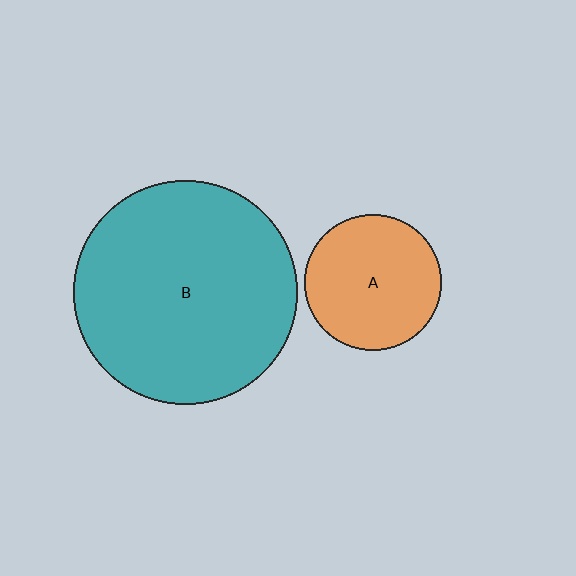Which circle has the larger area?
Circle B (teal).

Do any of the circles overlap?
No, none of the circles overlap.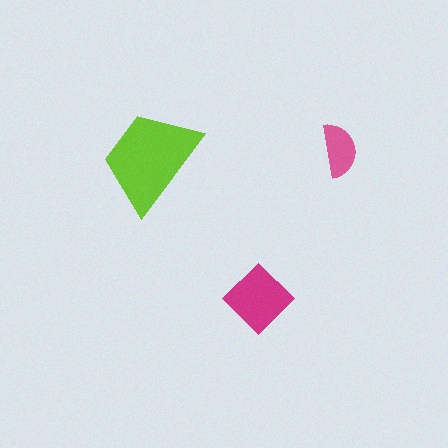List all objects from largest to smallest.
The lime trapezoid, the magenta diamond, the pink semicircle.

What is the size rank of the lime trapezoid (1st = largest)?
1st.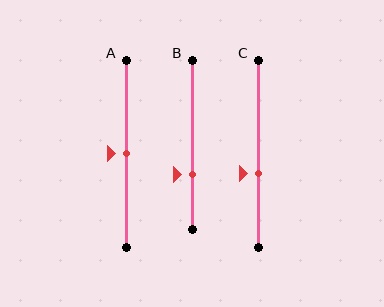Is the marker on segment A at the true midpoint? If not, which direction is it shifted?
Yes, the marker on segment A is at the true midpoint.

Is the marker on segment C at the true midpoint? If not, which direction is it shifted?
No, the marker on segment C is shifted downward by about 11% of the segment length.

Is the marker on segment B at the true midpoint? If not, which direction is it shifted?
No, the marker on segment B is shifted downward by about 18% of the segment length.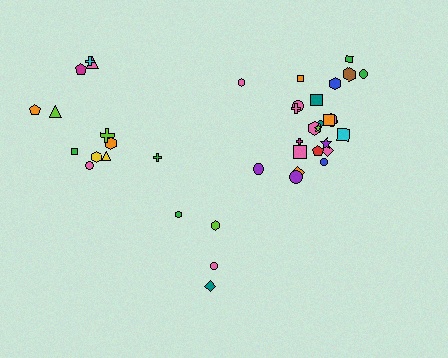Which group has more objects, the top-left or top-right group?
The top-right group.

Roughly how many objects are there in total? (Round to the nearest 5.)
Roughly 40 objects in total.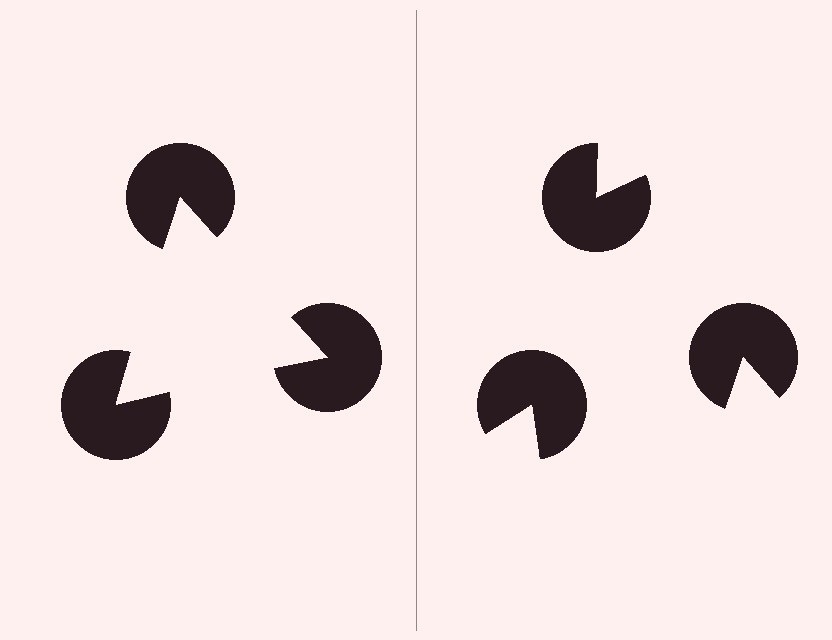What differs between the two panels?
The pac-man discs are positioned identically on both sides; only the wedge orientations differ. On the left they align to a triangle; on the right they are misaligned.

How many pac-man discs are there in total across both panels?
6 — 3 on each side.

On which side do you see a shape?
An illusory triangle appears on the left side. On the right side the wedge cuts are rotated, so no coherent shape forms.